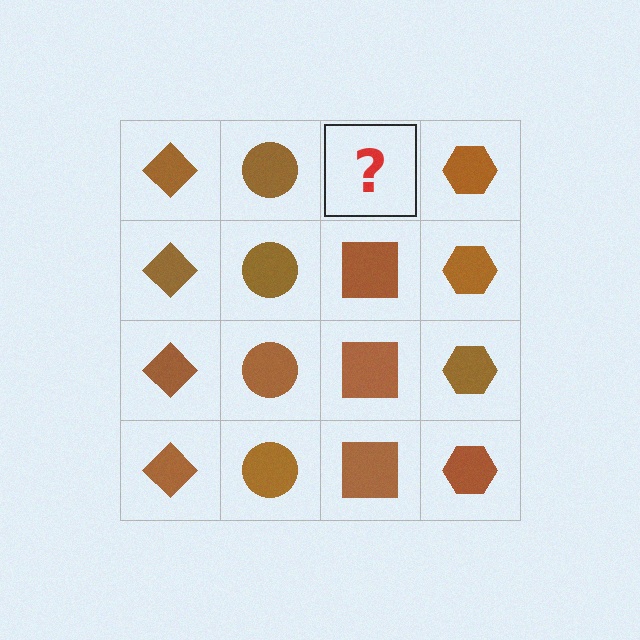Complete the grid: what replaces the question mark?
The question mark should be replaced with a brown square.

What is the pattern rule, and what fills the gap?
The rule is that each column has a consistent shape. The gap should be filled with a brown square.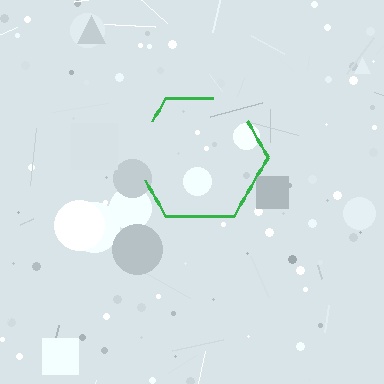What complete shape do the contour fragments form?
The contour fragments form a hexagon.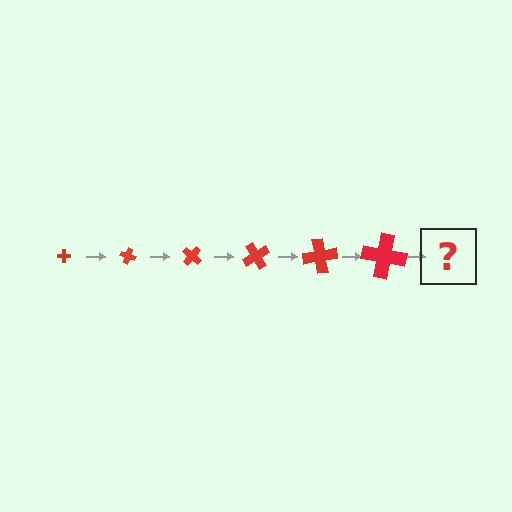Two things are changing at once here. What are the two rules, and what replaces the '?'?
The two rules are that the cross grows larger each step and it rotates 20 degrees each step. The '?' should be a cross, larger than the previous one and rotated 120 degrees from the start.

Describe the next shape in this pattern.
It should be a cross, larger than the previous one and rotated 120 degrees from the start.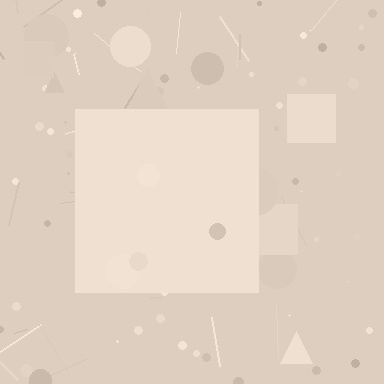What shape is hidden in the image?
A square is hidden in the image.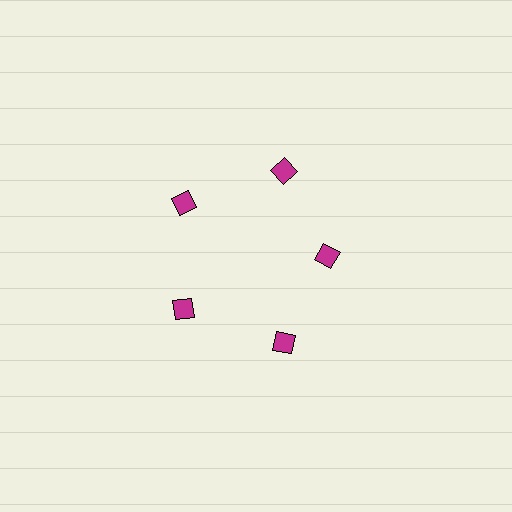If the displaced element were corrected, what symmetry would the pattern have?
It would have 5-fold rotational symmetry — the pattern would map onto itself every 72 degrees.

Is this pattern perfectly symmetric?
No. The 5 magenta diamonds are arranged in a ring, but one element near the 3 o'clock position is pulled inward toward the center, breaking the 5-fold rotational symmetry.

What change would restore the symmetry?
The symmetry would be restored by moving it outward, back onto the ring so that all 5 diamonds sit at equal angles and equal distance from the center.